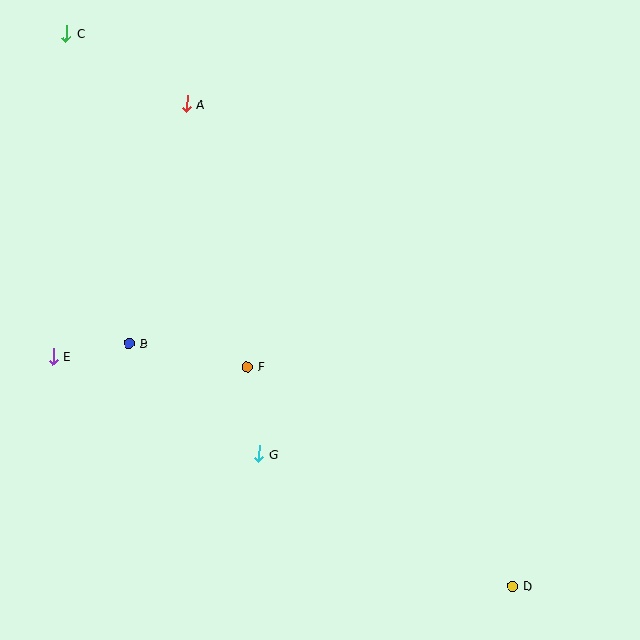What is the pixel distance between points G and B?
The distance between G and B is 170 pixels.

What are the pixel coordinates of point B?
Point B is at (129, 344).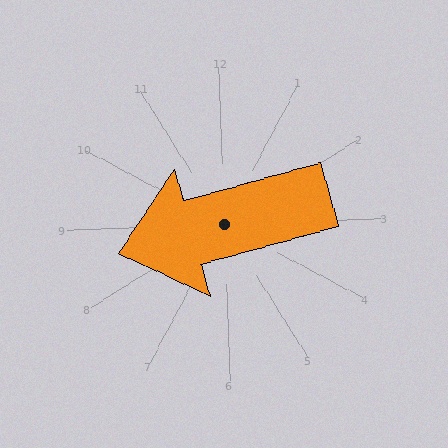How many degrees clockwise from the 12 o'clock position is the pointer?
Approximately 256 degrees.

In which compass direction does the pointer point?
West.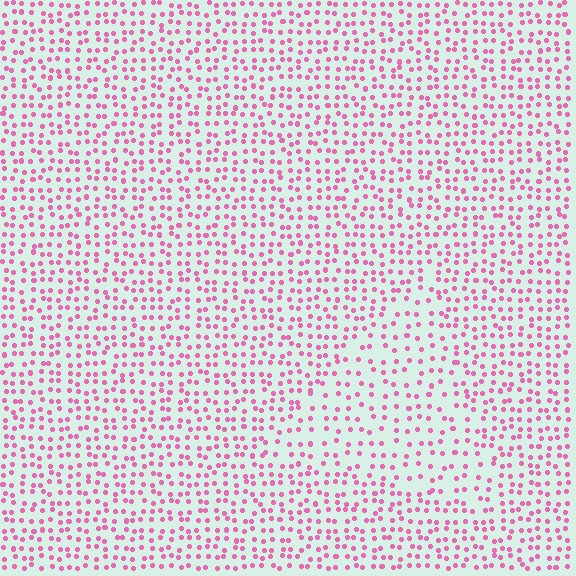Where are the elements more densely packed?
The elements are more densely packed outside the triangle boundary.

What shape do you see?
I see a triangle.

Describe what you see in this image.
The image contains small pink elements arranged at two different densities. A triangle-shaped region is visible where the elements are less densely packed than the surrounding area.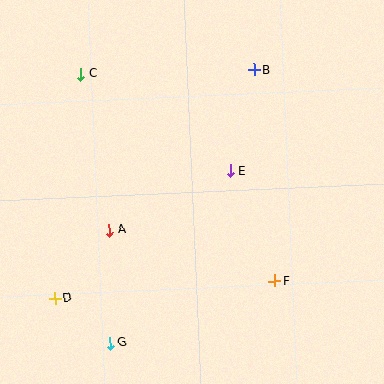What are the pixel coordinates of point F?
Point F is at (275, 281).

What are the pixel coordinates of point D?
Point D is at (55, 298).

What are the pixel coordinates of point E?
Point E is at (230, 171).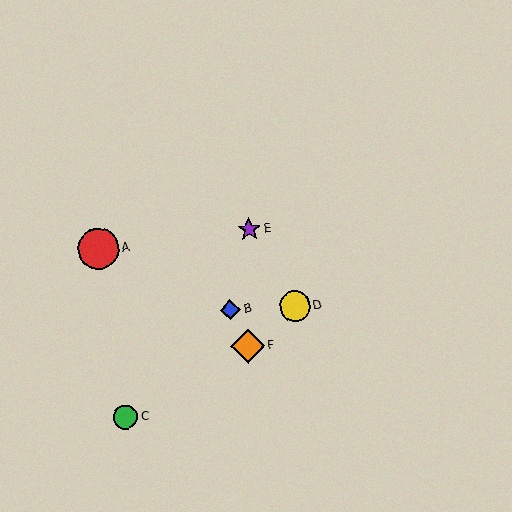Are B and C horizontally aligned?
No, B is at y≈309 and C is at y≈417.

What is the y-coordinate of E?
Object E is at y≈229.